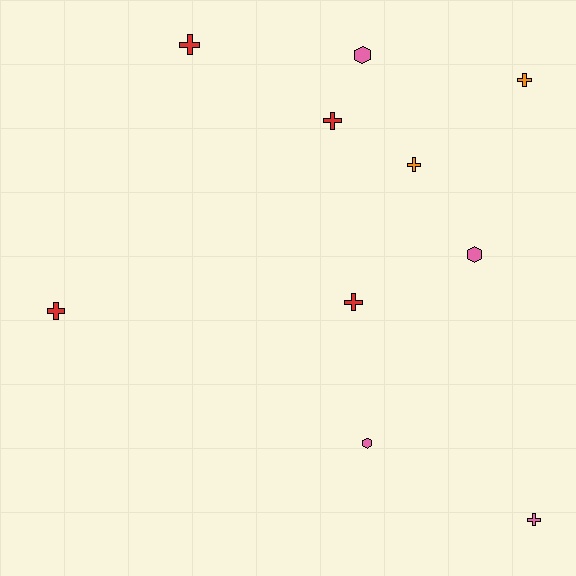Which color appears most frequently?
Red, with 4 objects.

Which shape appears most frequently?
Cross, with 7 objects.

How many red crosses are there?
There are 4 red crosses.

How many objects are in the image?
There are 10 objects.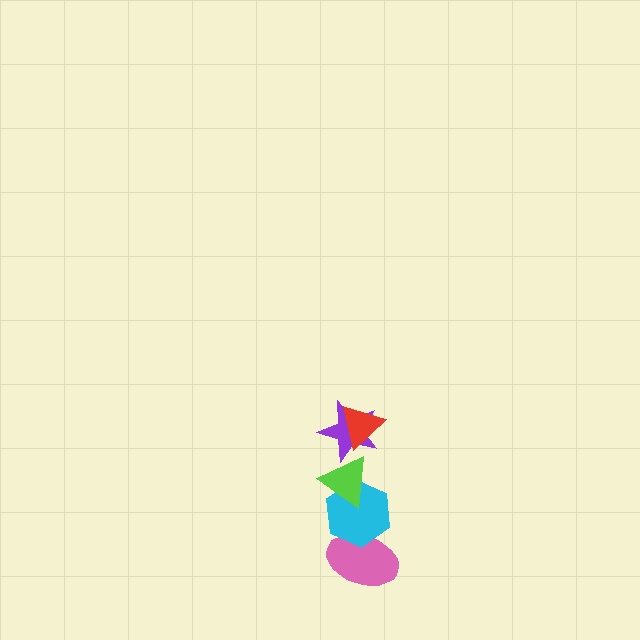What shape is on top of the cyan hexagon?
The lime triangle is on top of the cyan hexagon.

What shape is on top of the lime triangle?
The purple star is on top of the lime triangle.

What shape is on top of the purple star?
The red triangle is on top of the purple star.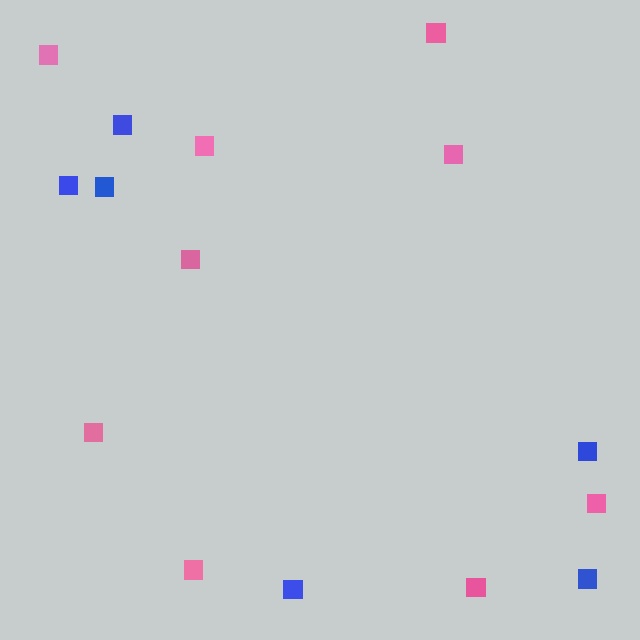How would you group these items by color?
There are 2 groups: one group of blue squares (6) and one group of pink squares (9).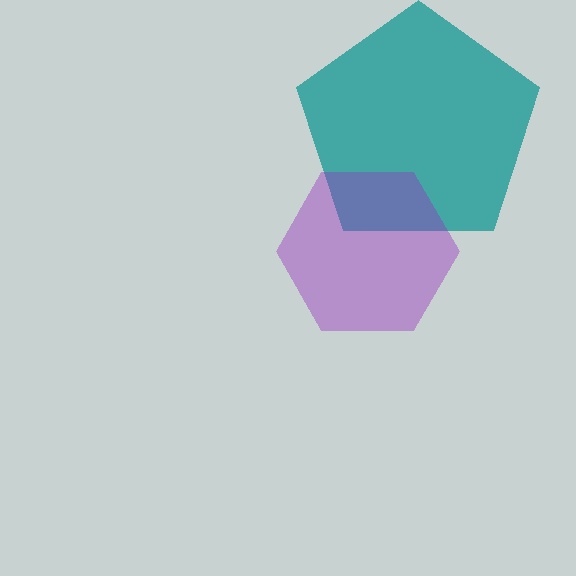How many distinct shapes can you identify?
There are 2 distinct shapes: a teal pentagon, a purple hexagon.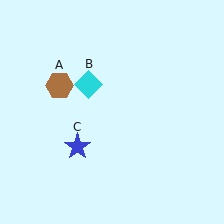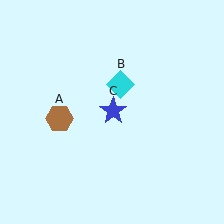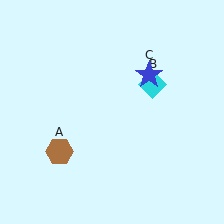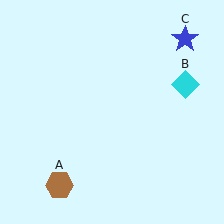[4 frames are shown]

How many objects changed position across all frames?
3 objects changed position: brown hexagon (object A), cyan diamond (object B), blue star (object C).